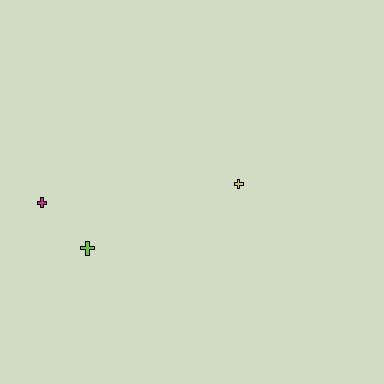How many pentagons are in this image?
There are no pentagons.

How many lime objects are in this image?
There is 1 lime object.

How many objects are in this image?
There are 3 objects.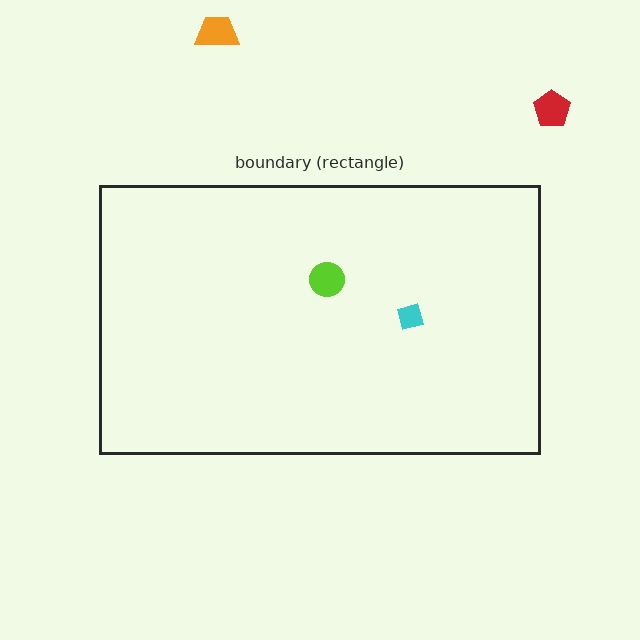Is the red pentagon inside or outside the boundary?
Outside.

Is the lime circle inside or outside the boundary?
Inside.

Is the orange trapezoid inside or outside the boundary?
Outside.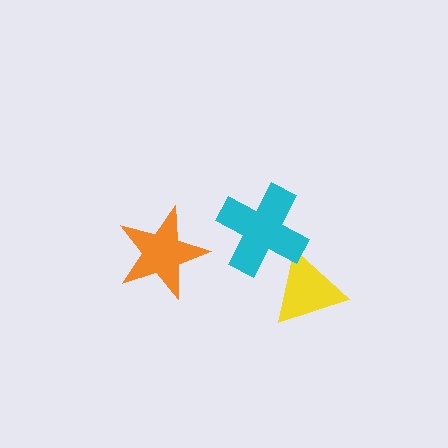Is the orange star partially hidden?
No, no other shape covers it.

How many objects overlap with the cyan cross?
1 object overlaps with the cyan cross.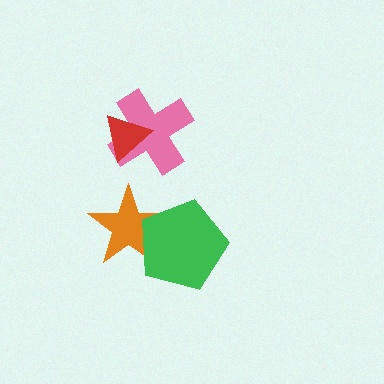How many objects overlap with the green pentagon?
1 object overlaps with the green pentagon.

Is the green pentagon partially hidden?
No, no other shape covers it.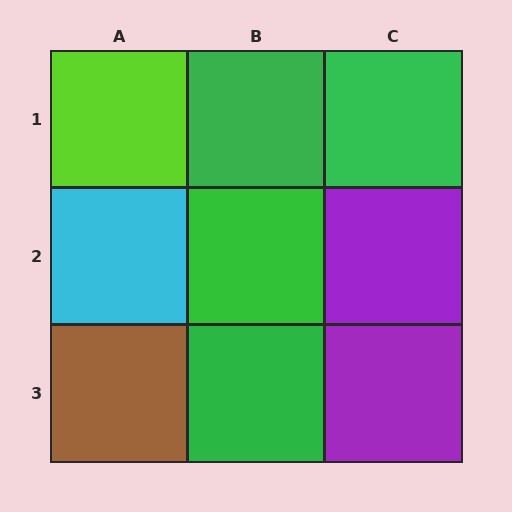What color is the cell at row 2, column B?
Green.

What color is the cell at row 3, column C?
Purple.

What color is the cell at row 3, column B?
Green.